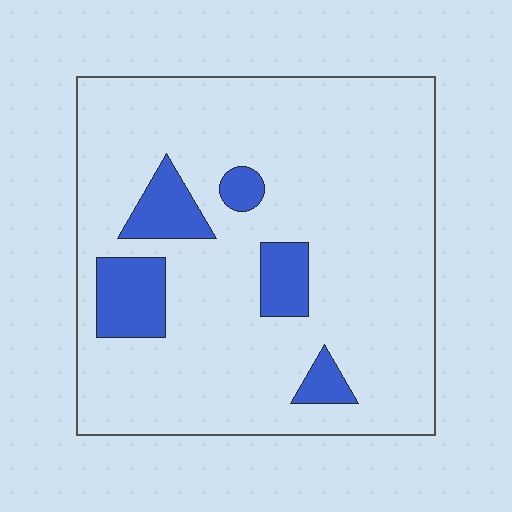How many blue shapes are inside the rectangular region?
5.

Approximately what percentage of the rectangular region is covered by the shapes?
Approximately 15%.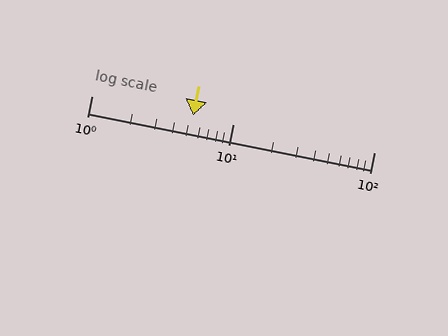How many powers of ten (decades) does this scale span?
The scale spans 2 decades, from 1 to 100.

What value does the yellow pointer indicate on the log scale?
The pointer indicates approximately 5.2.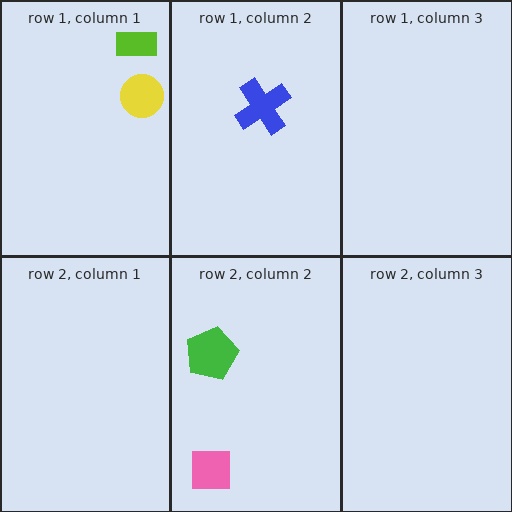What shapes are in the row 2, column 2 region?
The green pentagon, the pink square.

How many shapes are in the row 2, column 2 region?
2.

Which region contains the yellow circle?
The row 1, column 1 region.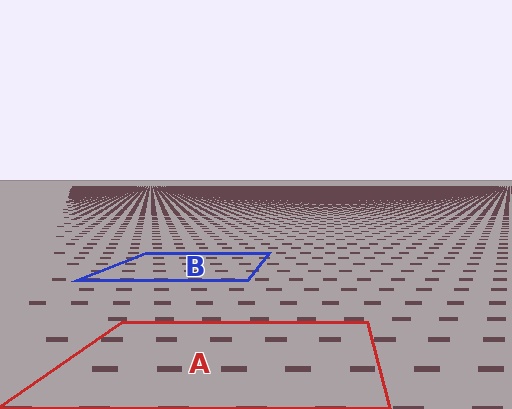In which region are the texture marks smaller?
The texture marks are smaller in region B, because it is farther away.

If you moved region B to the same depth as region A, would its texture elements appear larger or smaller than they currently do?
They would appear larger. At a closer depth, the same texture elements are projected at a bigger on-screen size.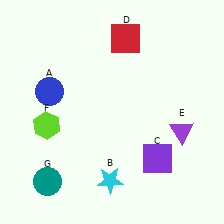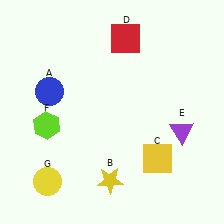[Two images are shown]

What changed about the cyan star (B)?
In Image 1, B is cyan. In Image 2, it changed to yellow.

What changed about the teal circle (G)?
In Image 1, G is teal. In Image 2, it changed to yellow.